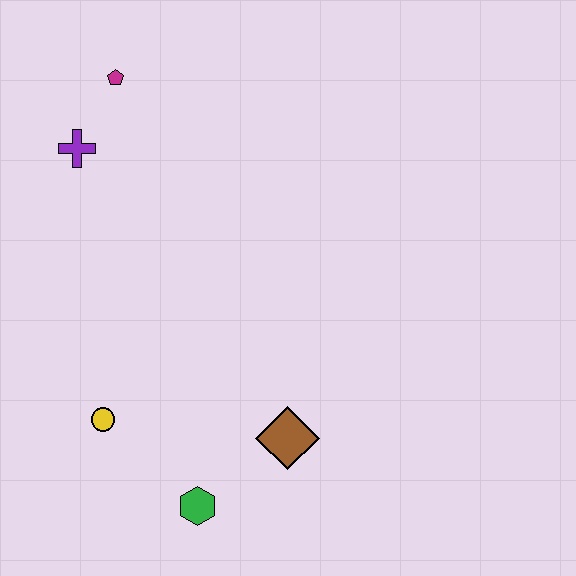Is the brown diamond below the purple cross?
Yes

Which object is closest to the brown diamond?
The green hexagon is closest to the brown diamond.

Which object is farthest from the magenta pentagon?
The green hexagon is farthest from the magenta pentagon.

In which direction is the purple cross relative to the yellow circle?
The purple cross is above the yellow circle.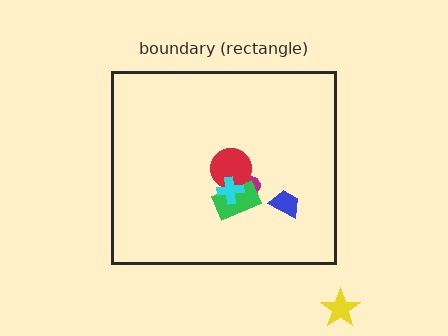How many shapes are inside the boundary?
5 inside, 1 outside.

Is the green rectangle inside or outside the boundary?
Inside.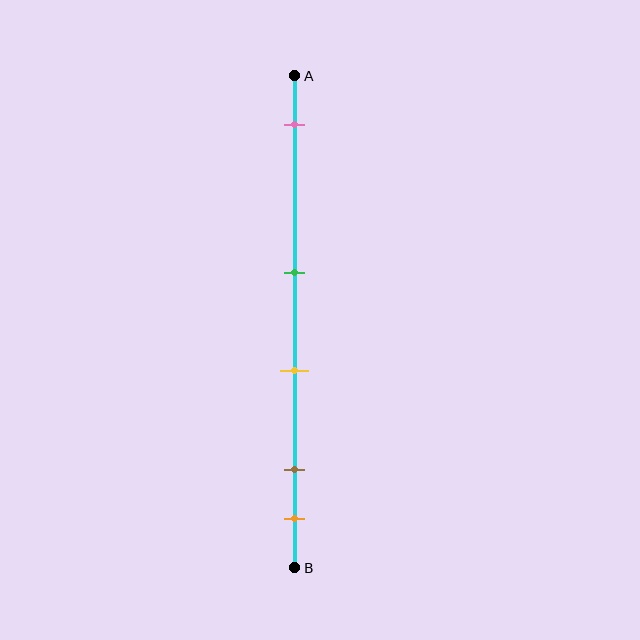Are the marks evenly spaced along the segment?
No, the marks are not evenly spaced.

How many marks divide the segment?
There are 5 marks dividing the segment.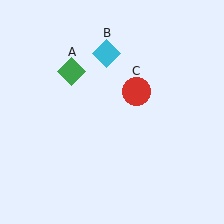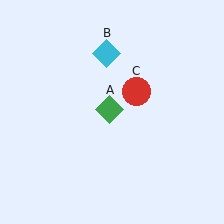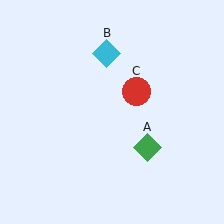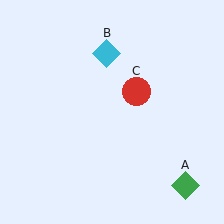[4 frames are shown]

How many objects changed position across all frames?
1 object changed position: green diamond (object A).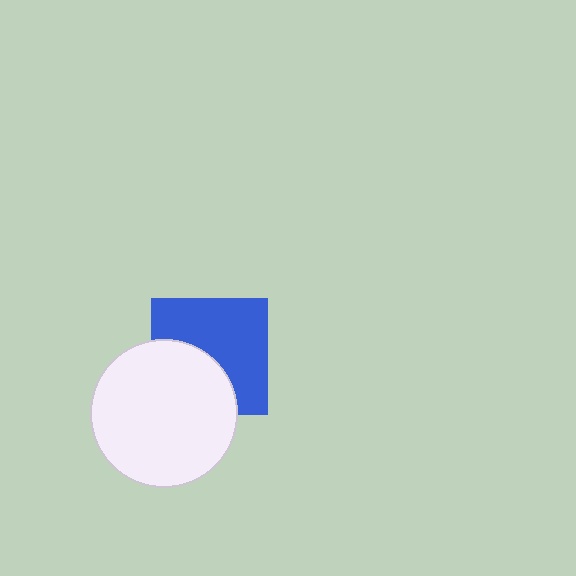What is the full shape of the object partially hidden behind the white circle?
The partially hidden object is a blue square.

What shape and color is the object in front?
The object in front is a white circle.